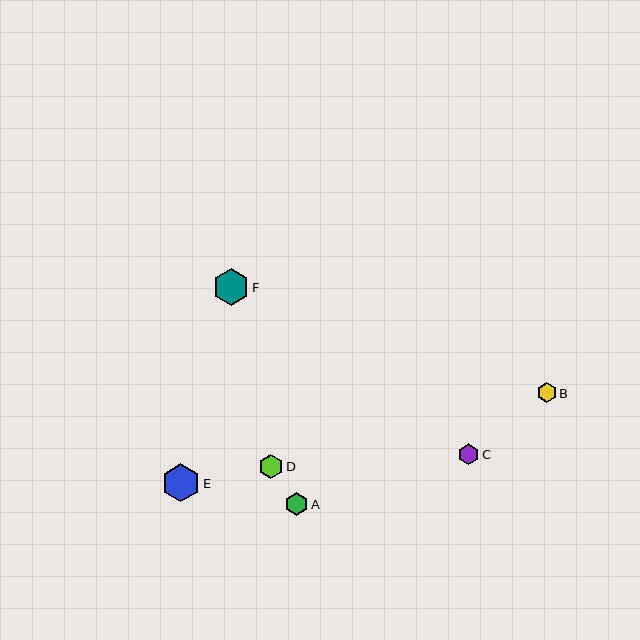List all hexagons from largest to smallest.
From largest to smallest: E, F, D, A, C, B.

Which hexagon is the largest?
Hexagon E is the largest with a size of approximately 38 pixels.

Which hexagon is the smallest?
Hexagon B is the smallest with a size of approximately 19 pixels.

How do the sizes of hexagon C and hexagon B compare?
Hexagon C and hexagon B are approximately the same size.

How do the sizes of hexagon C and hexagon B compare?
Hexagon C and hexagon B are approximately the same size.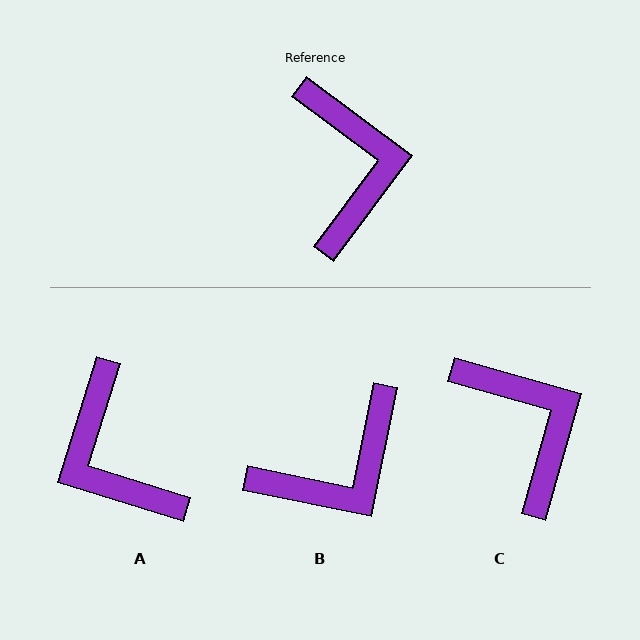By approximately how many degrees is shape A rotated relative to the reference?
Approximately 160 degrees clockwise.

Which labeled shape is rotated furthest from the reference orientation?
A, about 160 degrees away.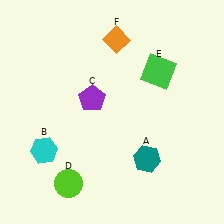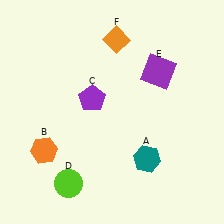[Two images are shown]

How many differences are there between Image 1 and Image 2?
There are 2 differences between the two images.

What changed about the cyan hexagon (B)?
In Image 1, B is cyan. In Image 2, it changed to orange.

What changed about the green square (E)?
In Image 1, E is green. In Image 2, it changed to purple.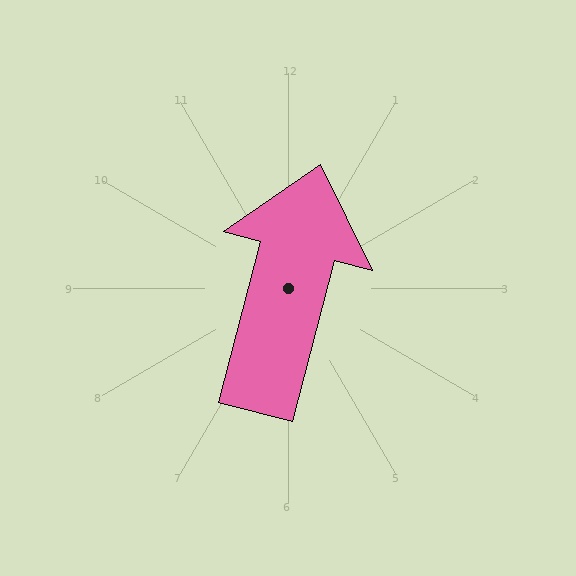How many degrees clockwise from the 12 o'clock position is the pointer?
Approximately 15 degrees.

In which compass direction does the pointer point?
North.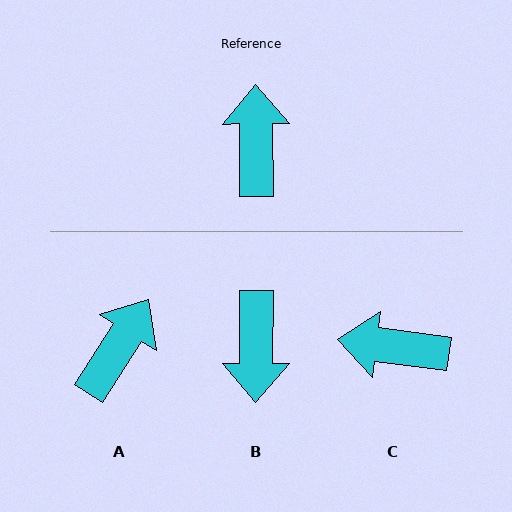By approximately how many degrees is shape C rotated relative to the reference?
Approximately 82 degrees counter-clockwise.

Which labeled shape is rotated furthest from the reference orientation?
B, about 179 degrees away.